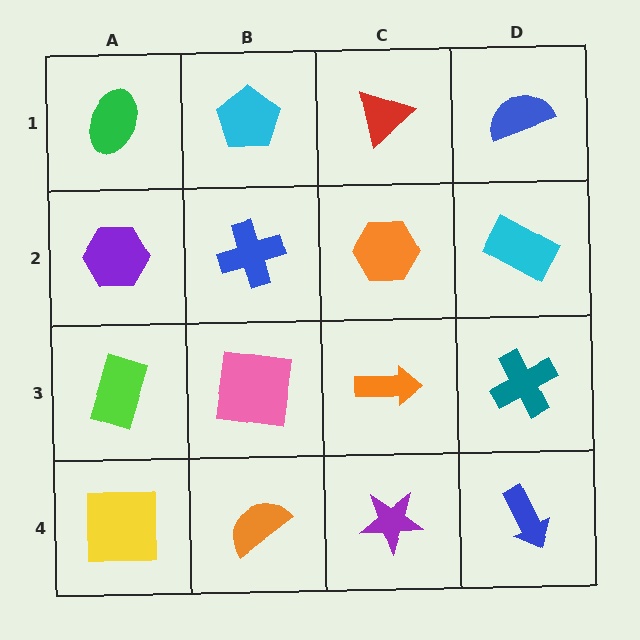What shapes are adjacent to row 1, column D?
A cyan rectangle (row 2, column D), a red triangle (row 1, column C).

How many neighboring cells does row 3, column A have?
3.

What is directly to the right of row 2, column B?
An orange hexagon.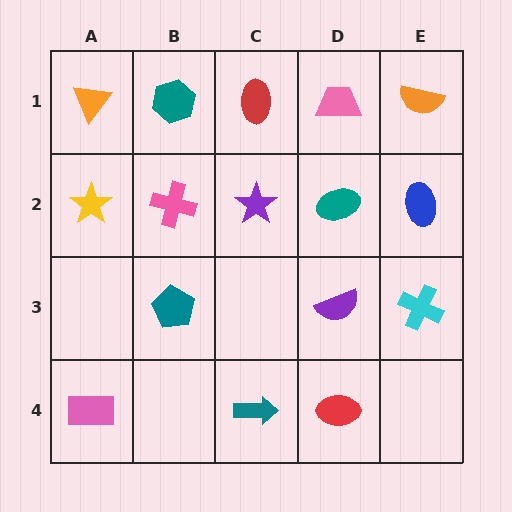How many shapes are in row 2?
5 shapes.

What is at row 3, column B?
A teal pentagon.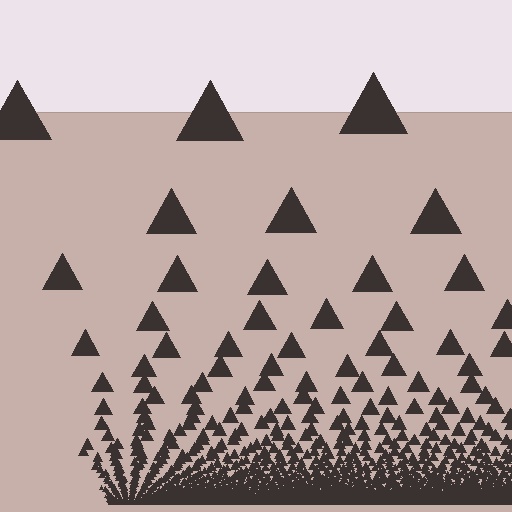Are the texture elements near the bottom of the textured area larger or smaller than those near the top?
Smaller. The gradient is inverted — elements near the bottom are smaller and denser.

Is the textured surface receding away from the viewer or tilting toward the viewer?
The surface appears to tilt toward the viewer. Texture elements get larger and sparser toward the top.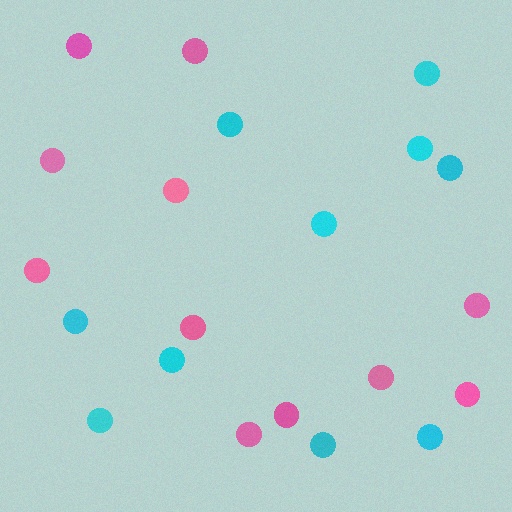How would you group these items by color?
There are 2 groups: one group of pink circles (11) and one group of cyan circles (10).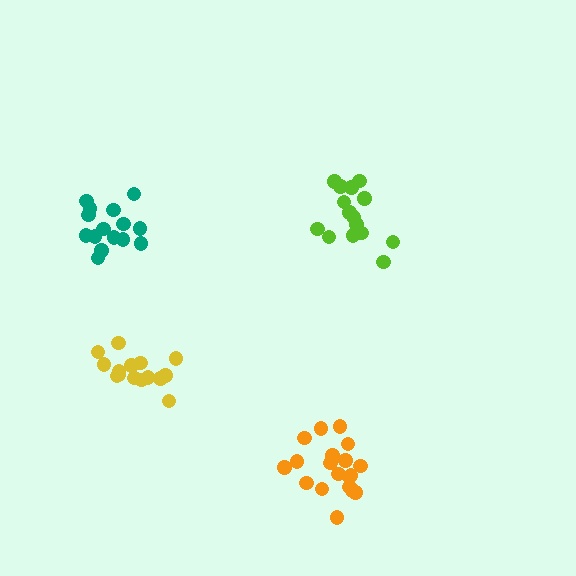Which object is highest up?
The lime cluster is topmost.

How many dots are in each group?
Group 1: 15 dots, Group 2: 15 dots, Group 3: 15 dots, Group 4: 19 dots (64 total).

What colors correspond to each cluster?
The clusters are colored: lime, yellow, teal, orange.